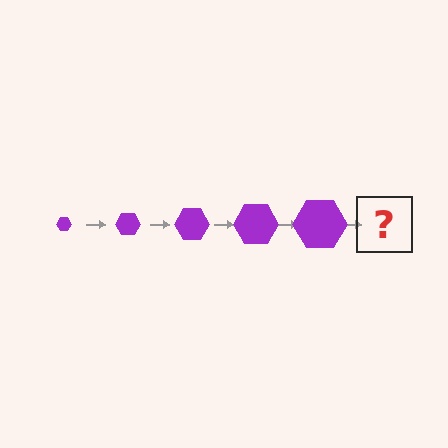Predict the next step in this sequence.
The next step is a purple hexagon, larger than the previous one.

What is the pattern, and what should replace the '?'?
The pattern is that the hexagon gets progressively larger each step. The '?' should be a purple hexagon, larger than the previous one.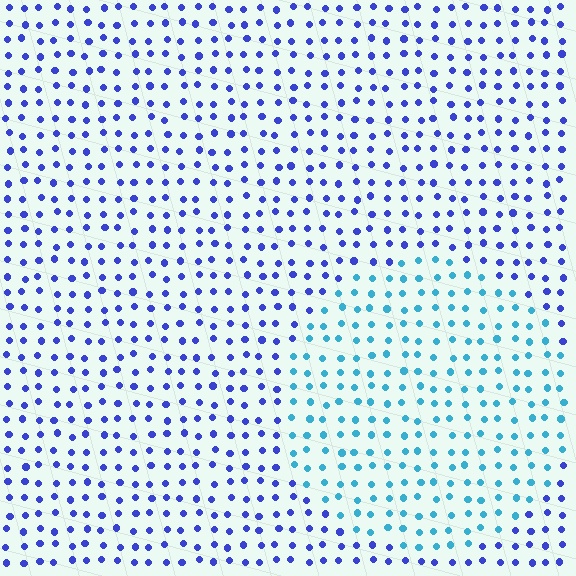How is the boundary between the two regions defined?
The boundary is defined purely by a slight shift in hue (about 43 degrees). Spacing, size, and orientation are identical on both sides.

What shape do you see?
I see a circle.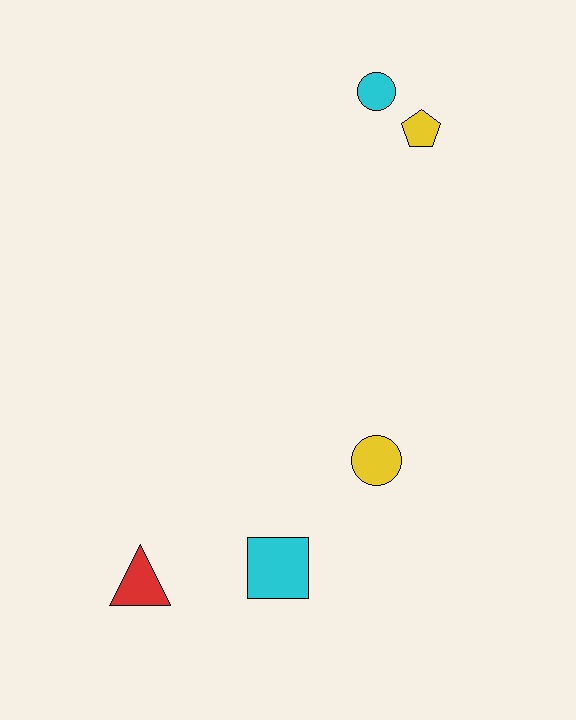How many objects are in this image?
There are 5 objects.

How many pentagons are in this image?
There is 1 pentagon.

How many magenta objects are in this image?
There are no magenta objects.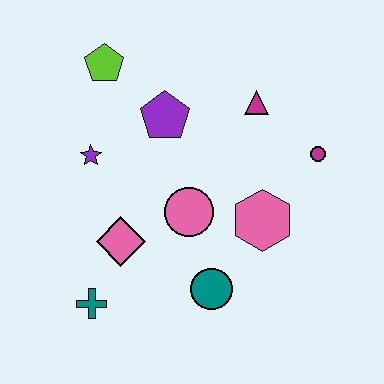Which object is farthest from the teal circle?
The lime pentagon is farthest from the teal circle.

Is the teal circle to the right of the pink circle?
Yes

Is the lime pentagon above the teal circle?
Yes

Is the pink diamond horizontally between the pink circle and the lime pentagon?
Yes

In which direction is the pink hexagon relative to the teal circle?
The pink hexagon is above the teal circle.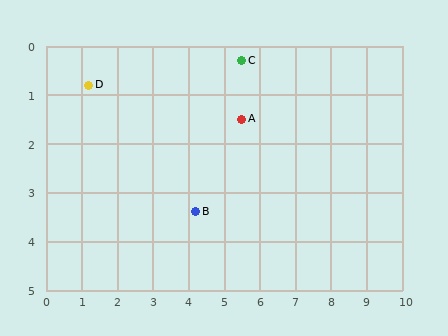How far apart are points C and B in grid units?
Points C and B are about 3.4 grid units apart.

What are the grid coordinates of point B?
Point B is at approximately (4.2, 3.4).